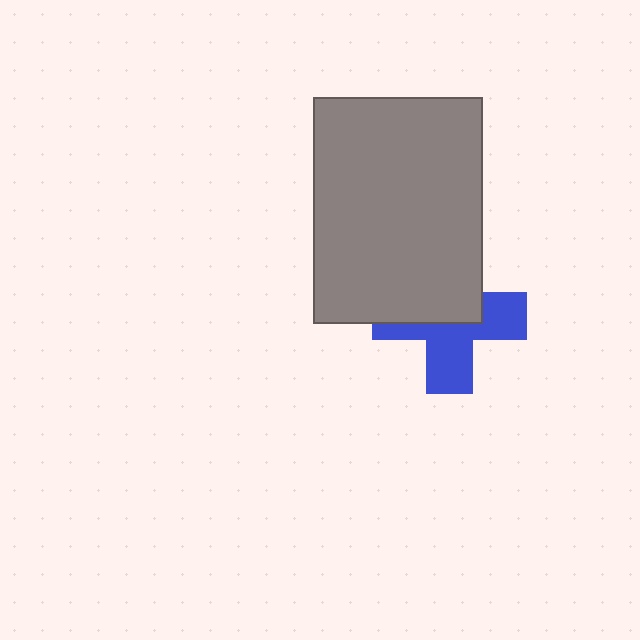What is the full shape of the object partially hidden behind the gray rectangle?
The partially hidden object is a blue cross.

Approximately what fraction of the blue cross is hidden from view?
Roughly 49% of the blue cross is hidden behind the gray rectangle.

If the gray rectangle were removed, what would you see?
You would see the complete blue cross.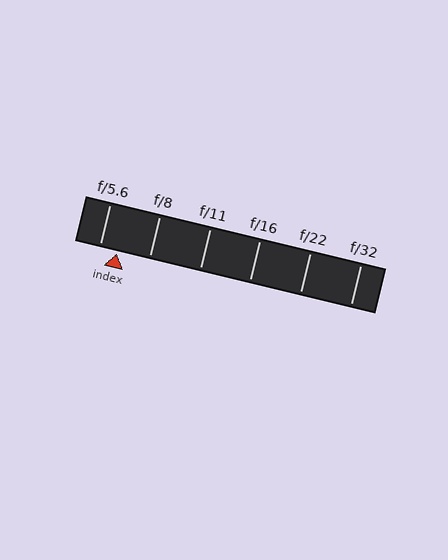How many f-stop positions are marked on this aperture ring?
There are 6 f-stop positions marked.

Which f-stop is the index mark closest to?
The index mark is closest to f/5.6.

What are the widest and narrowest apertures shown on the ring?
The widest aperture shown is f/5.6 and the narrowest is f/32.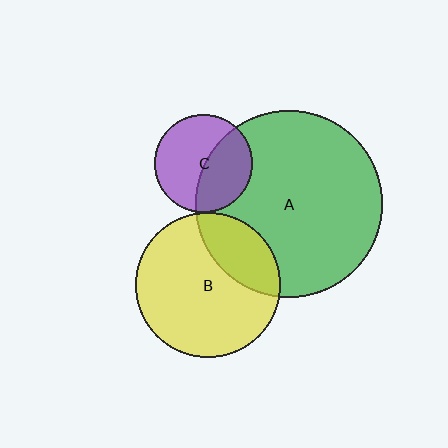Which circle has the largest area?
Circle A (green).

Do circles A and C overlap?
Yes.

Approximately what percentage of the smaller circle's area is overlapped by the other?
Approximately 45%.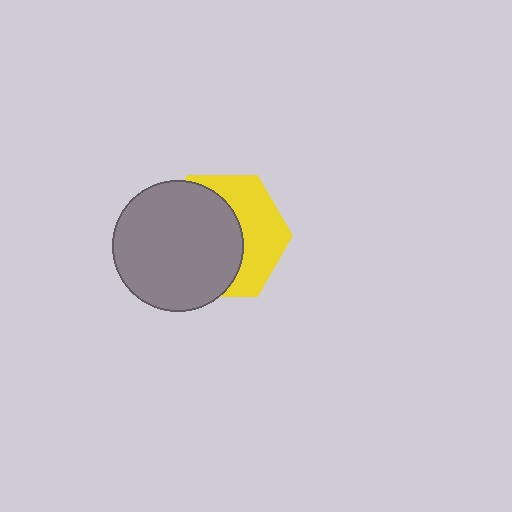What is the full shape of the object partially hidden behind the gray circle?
The partially hidden object is a yellow hexagon.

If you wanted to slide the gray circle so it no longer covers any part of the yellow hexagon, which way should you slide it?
Slide it left — that is the most direct way to separate the two shapes.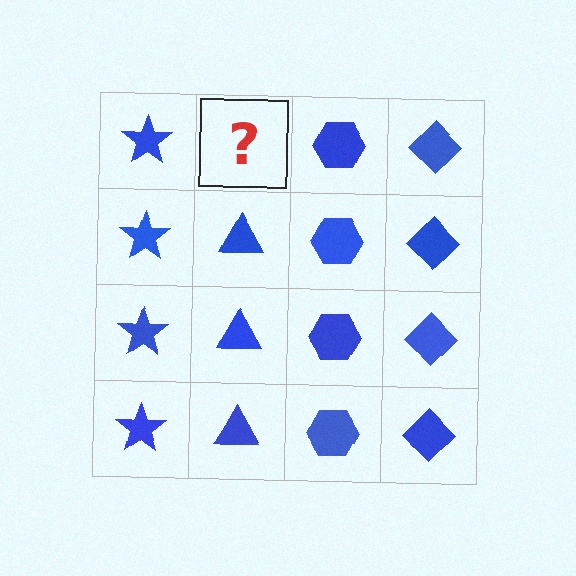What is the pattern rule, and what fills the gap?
The rule is that each column has a consistent shape. The gap should be filled with a blue triangle.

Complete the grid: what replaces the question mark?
The question mark should be replaced with a blue triangle.